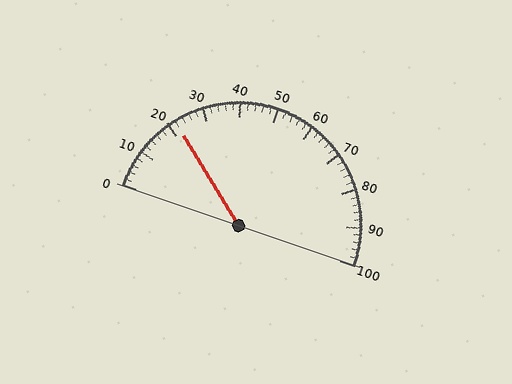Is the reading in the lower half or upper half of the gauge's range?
The reading is in the lower half of the range (0 to 100).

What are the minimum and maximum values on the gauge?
The gauge ranges from 0 to 100.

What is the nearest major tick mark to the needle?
The nearest major tick mark is 20.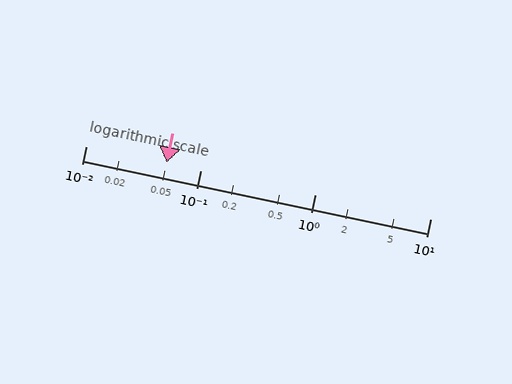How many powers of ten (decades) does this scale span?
The scale spans 3 decades, from 0.01 to 10.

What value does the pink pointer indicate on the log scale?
The pointer indicates approximately 0.05.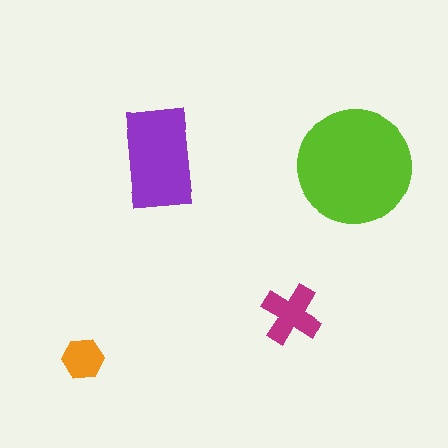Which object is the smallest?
The orange hexagon.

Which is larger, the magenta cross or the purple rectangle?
The purple rectangle.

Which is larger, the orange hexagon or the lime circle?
The lime circle.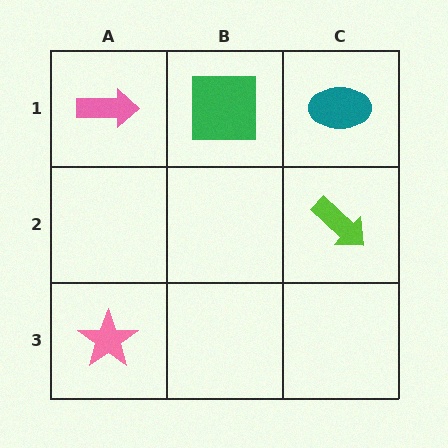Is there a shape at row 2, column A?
No, that cell is empty.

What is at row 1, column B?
A green square.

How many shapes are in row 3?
1 shape.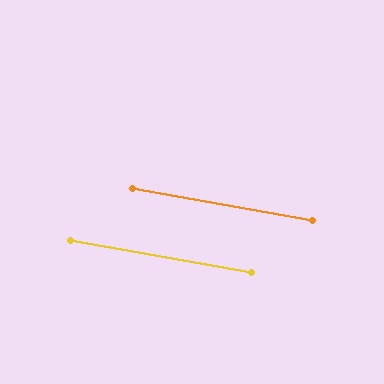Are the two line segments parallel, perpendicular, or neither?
Parallel — their directions differ by only 0.1°.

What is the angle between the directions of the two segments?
Approximately 0 degrees.